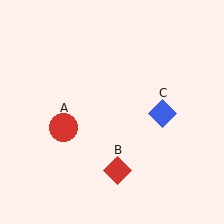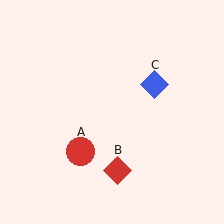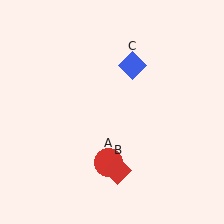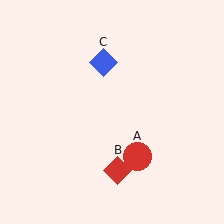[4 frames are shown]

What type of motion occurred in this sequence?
The red circle (object A), blue diamond (object C) rotated counterclockwise around the center of the scene.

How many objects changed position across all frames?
2 objects changed position: red circle (object A), blue diamond (object C).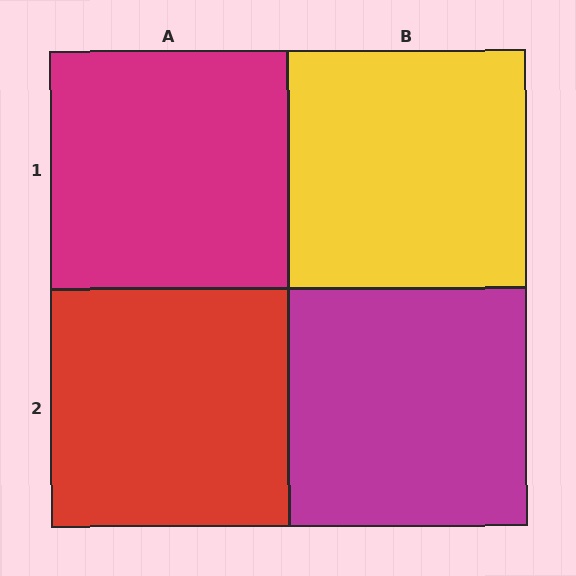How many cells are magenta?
2 cells are magenta.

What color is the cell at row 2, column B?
Magenta.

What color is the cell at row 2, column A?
Red.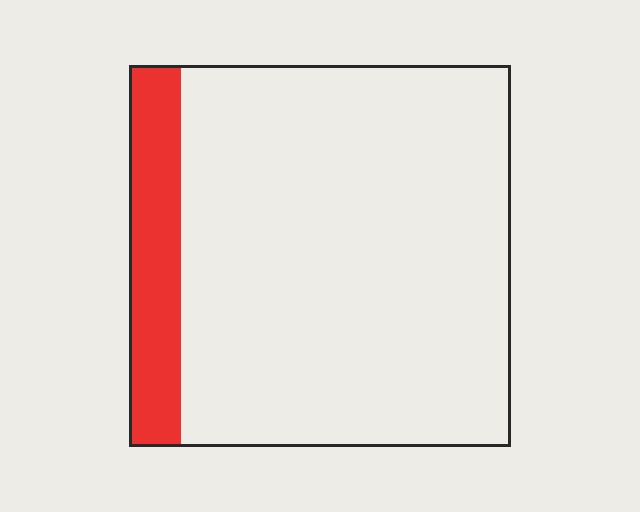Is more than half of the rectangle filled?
No.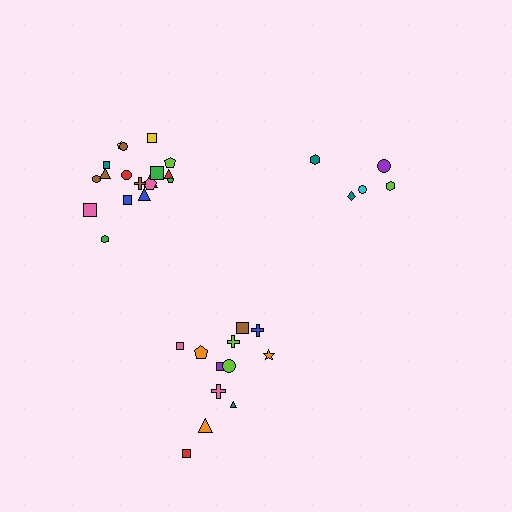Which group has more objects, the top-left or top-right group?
The top-left group.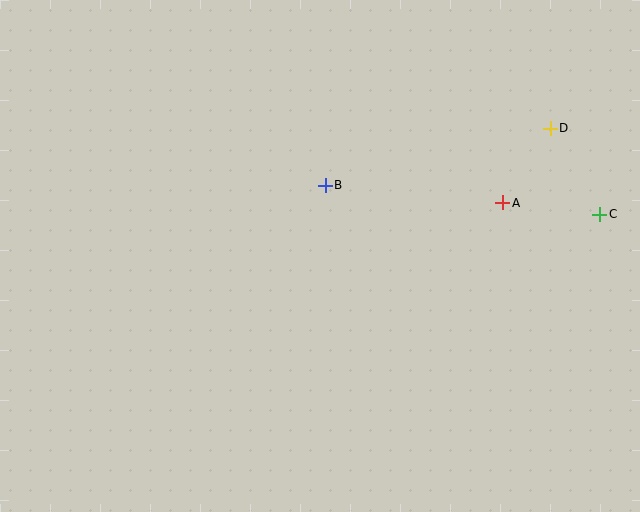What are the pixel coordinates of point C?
Point C is at (600, 214).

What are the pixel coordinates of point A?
Point A is at (503, 203).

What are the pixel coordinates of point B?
Point B is at (325, 185).